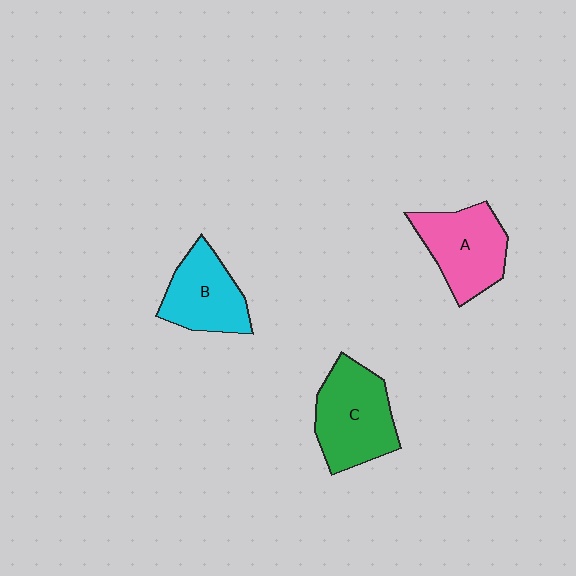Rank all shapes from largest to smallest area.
From largest to smallest: C (green), A (pink), B (cyan).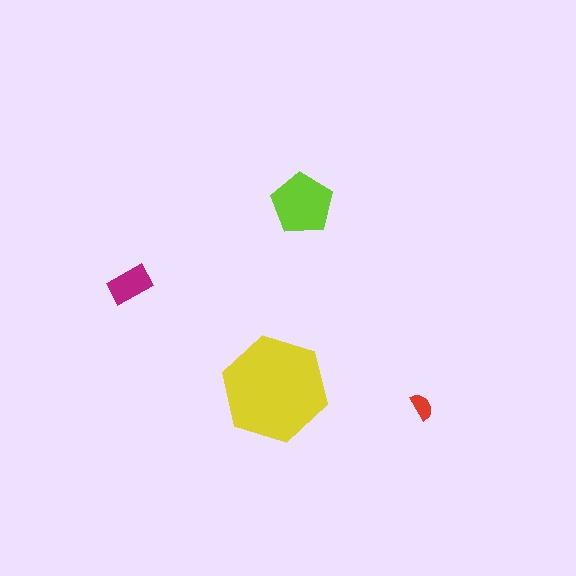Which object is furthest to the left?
The magenta rectangle is leftmost.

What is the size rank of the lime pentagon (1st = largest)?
2nd.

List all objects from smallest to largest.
The red semicircle, the magenta rectangle, the lime pentagon, the yellow hexagon.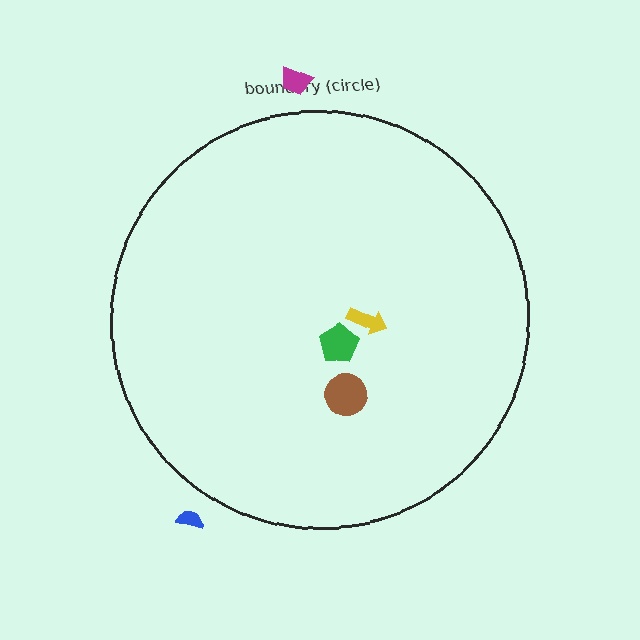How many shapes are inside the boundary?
3 inside, 2 outside.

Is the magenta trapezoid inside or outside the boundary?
Outside.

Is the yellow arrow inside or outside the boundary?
Inside.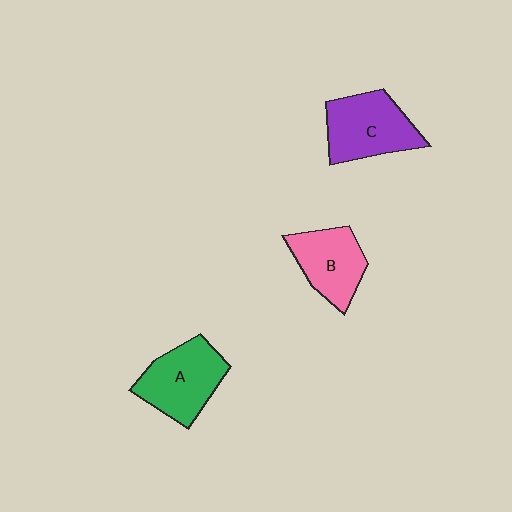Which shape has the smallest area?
Shape B (pink).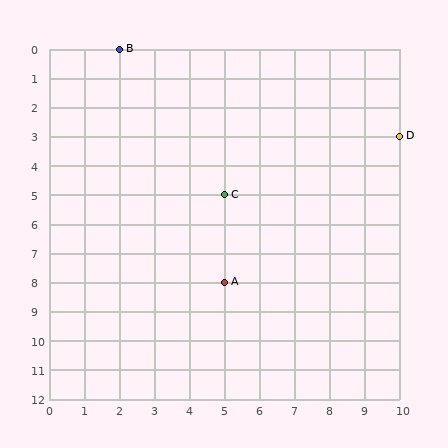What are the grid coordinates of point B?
Point B is at grid coordinates (2, 0).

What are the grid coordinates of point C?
Point C is at grid coordinates (5, 5).